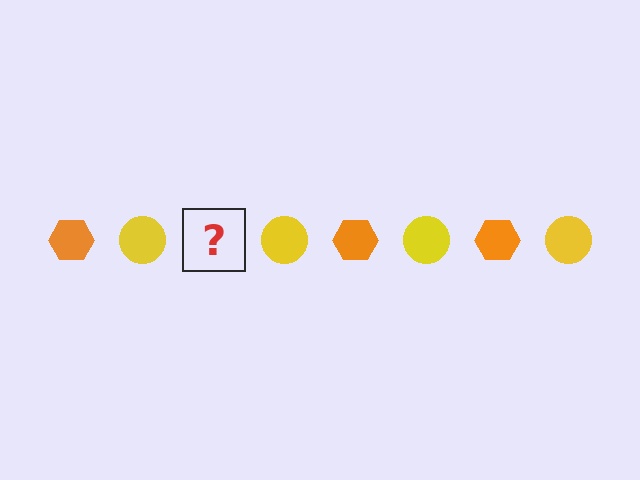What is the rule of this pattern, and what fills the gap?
The rule is that the pattern alternates between orange hexagon and yellow circle. The gap should be filled with an orange hexagon.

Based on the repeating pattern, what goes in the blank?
The blank should be an orange hexagon.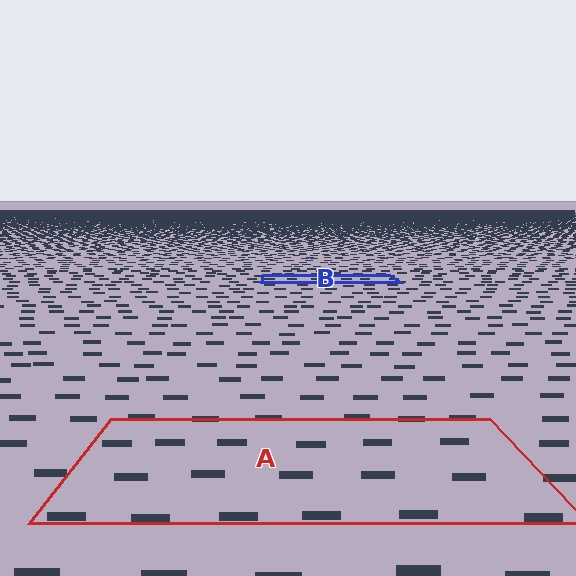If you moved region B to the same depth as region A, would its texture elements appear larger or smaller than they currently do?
They would appear larger. At a closer depth, the same texture elements are projected at a bigger on-screen size.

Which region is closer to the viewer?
Region A is closer. The texture elements there are larger and more spread out.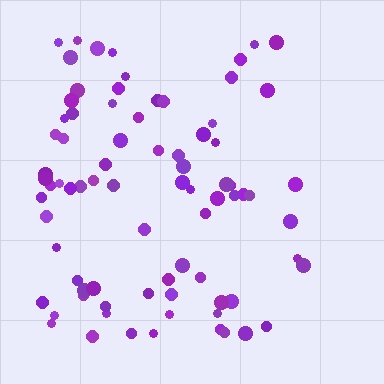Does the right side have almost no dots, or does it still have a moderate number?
Still a moderate number, just noticeably fewer than the left.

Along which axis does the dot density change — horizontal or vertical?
Horizontal.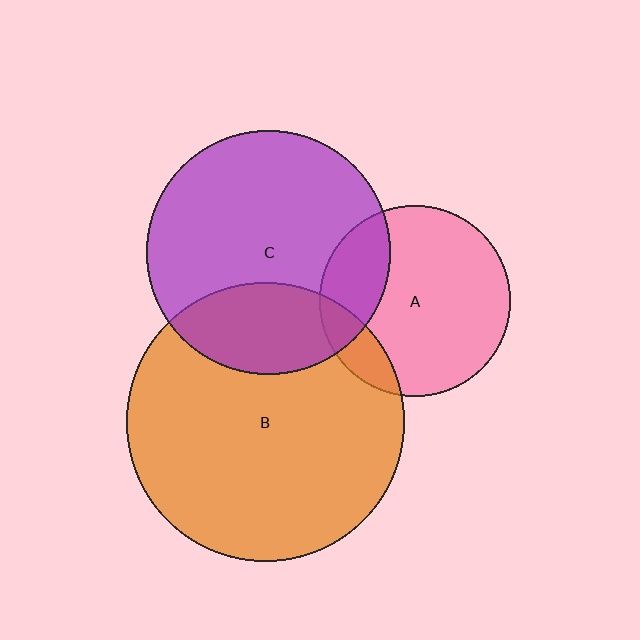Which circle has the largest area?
Circle B (orange).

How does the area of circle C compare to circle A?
Approximately 1.6 times.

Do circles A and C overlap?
Yes.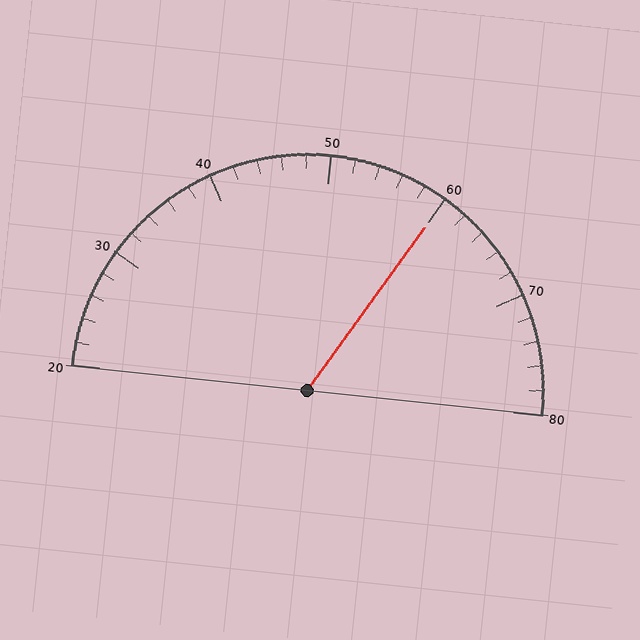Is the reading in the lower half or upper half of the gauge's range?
The reading is in the upper half of the range (20 to 80).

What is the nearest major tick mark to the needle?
The nearest major tick mark is 60.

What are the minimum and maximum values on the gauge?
The gauge ranges from 20 to 80.